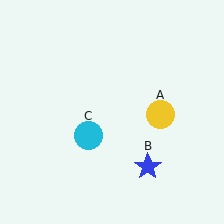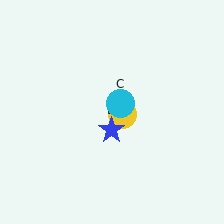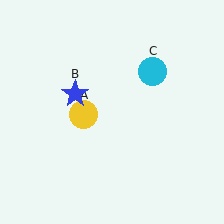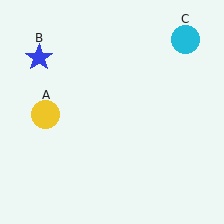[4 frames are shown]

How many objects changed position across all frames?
3 objects changed position: yellow circle (object A), blue star (object B), cyan circle (object C).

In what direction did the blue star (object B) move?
The blue star (object B) moved up and to the left.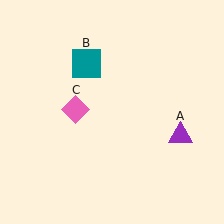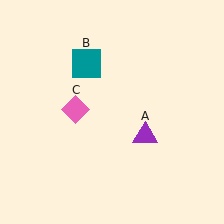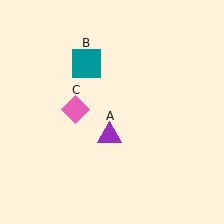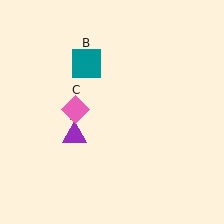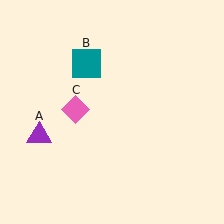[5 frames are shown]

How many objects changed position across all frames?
1 object changed position: purple triangle (object A).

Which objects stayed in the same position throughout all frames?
Teal square (object B) and pink diamond (object C) remained stationary.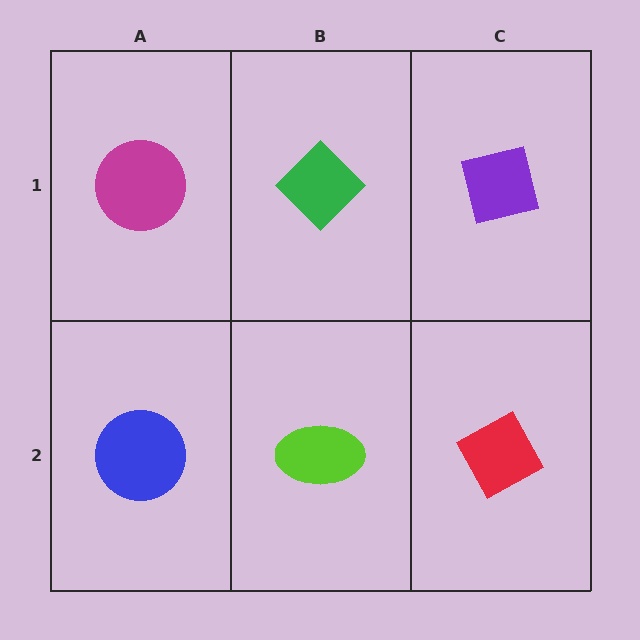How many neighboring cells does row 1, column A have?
2.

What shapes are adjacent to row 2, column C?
A purple square (row 1, column C), a lime ellipse (row 2, column B).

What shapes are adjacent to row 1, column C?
A red diamond (row 2, column C), a green diamond (row 1, column B).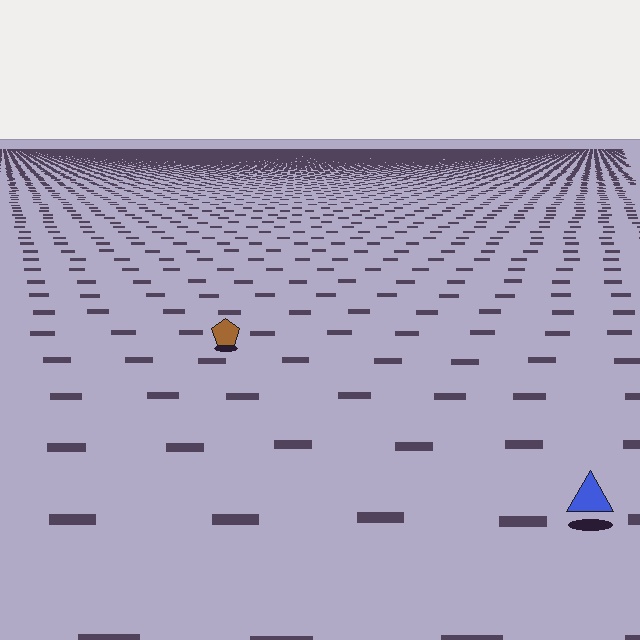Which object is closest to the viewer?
The blue triangle is closest. The texture marks near it are larger and more spread out.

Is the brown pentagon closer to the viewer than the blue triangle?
No. The blue triangle is closer — you can tell from the texture gradient: the ground texture is coarser near it.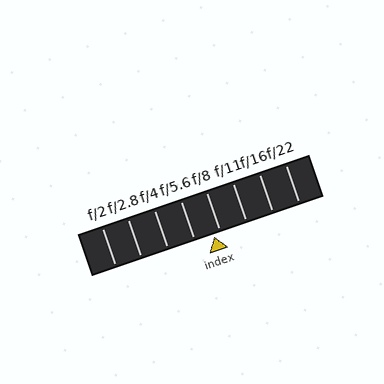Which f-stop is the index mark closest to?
The index mark is closest to f/8.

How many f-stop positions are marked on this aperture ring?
There are 8 f-stop positions marked.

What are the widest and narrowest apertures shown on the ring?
The widest aperture shown is f/2 and the narrowest is f/22.